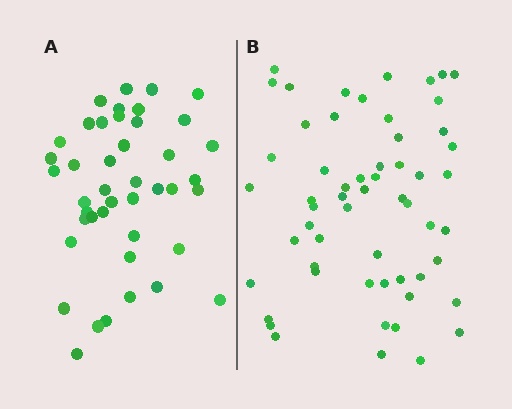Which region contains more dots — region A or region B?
Region B (the right region) has more dots.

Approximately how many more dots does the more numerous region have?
Region B has approximately 15 more dots than region A.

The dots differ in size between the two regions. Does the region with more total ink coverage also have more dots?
No. Region A has more total ink coverage because its dots are larger, but region B actually contains more individual dots. Total area can be misleading — the number of items is what matters here.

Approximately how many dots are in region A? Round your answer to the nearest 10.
About 40 dots. (The exact count is 43, which rounds to 40.)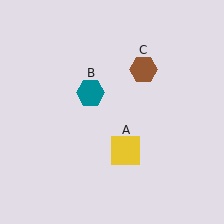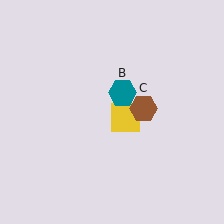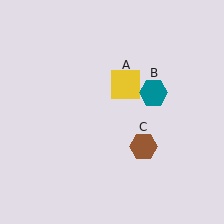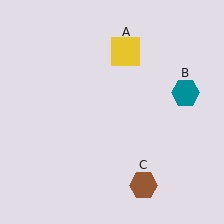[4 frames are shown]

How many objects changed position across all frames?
3 objects changed position: yellow square (object A), teal hexagon (object B), brown hexagon (object C).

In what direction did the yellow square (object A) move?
The yellow square (object A) moved up.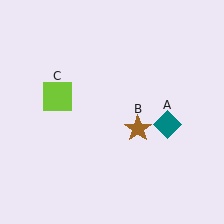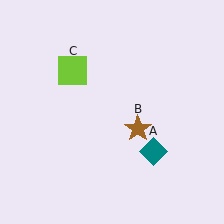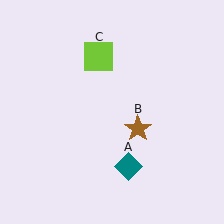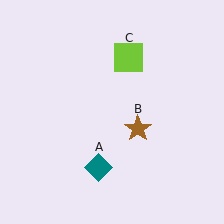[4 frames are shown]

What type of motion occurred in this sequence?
The teal diamond (object A), lime square (object C) rotated clockwise around the center of the scene.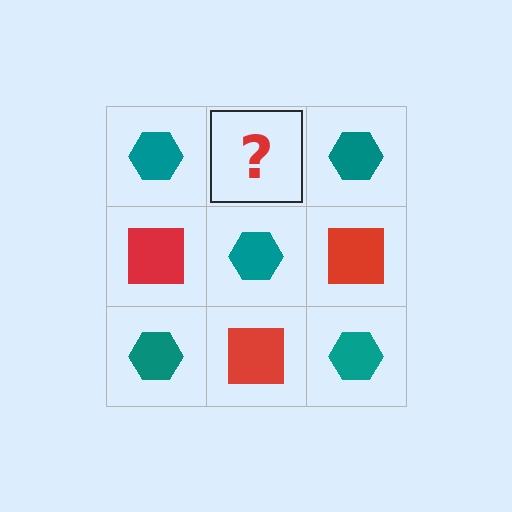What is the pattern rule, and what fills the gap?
The rule is that it alternates teal hexagon and red square in a checkerboard pattern. The gap should be filled with a red square.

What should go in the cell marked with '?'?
The missing cell should contain a red square.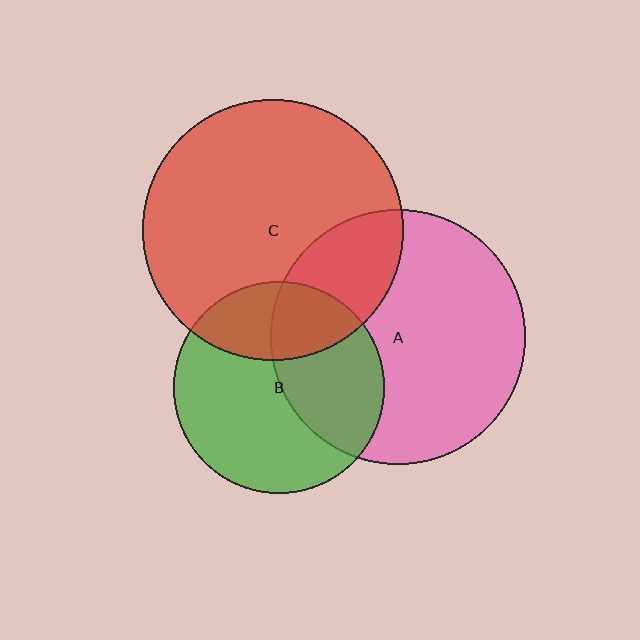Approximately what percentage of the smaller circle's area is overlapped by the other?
Approximately 25%.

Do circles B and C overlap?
Yes.